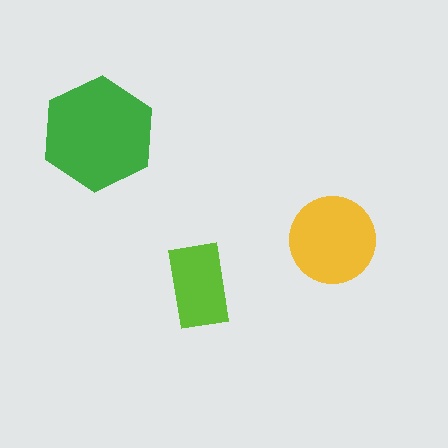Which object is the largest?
The green hexagon.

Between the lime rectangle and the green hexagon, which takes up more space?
The green hexagon.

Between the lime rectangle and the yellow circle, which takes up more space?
The yellow circle.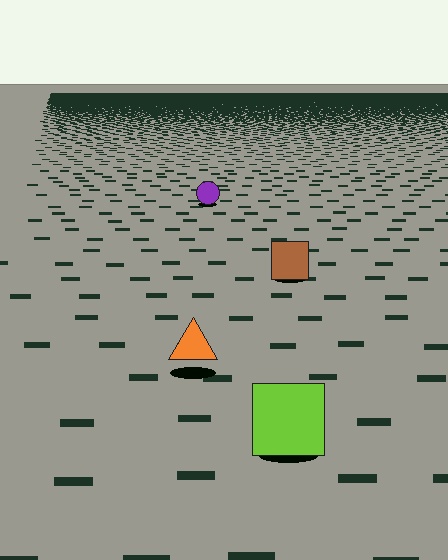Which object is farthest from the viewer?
The purple circle is farthest from the viewer. It appears smaller and the ground texture around it is denser.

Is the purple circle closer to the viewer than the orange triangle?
No. The orange triangle is closer — you can tell from the texture gradient: the ground texture is coarser near it.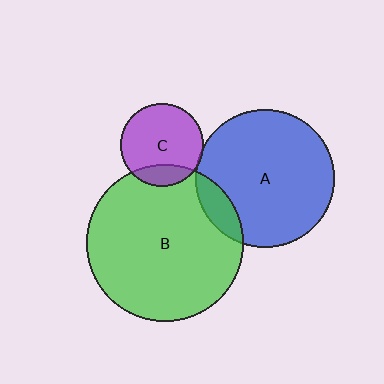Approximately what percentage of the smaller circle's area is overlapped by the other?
Approximately 10%.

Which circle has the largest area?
Circle B (green).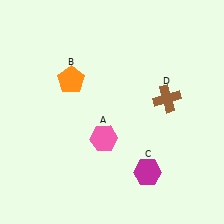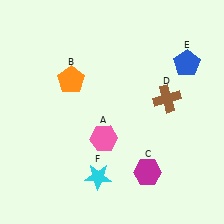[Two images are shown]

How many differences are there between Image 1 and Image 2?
There are 2 differences between the two images.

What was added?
A blue pentagon (E), a cyan star (F) were added in Image 2.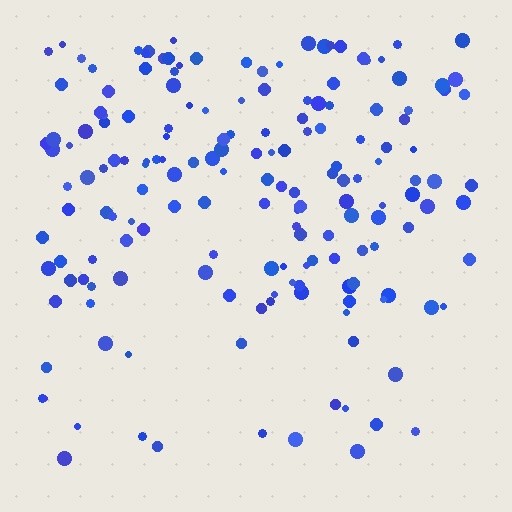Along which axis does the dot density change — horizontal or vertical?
Vertical.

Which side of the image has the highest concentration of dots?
The top.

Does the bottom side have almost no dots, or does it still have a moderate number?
Still a moderate number, just noticeably fewer than the top.